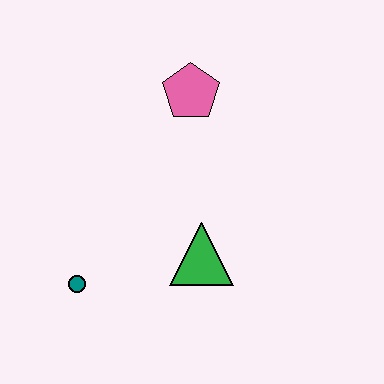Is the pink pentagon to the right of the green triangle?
No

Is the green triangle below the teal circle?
No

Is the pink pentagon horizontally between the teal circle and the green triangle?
Yes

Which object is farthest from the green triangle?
The pink pentagon is farthest from the green triangle.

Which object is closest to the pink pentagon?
The green triangle is closest to the pink pentagon.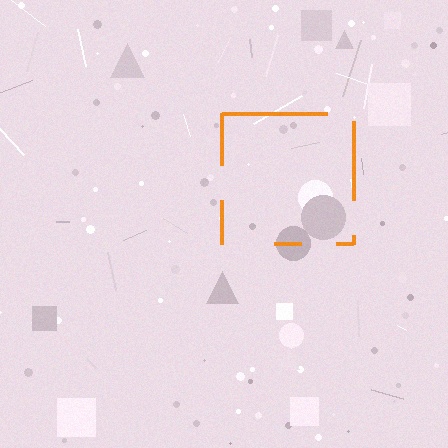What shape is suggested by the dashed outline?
The dashed outline suggests a square.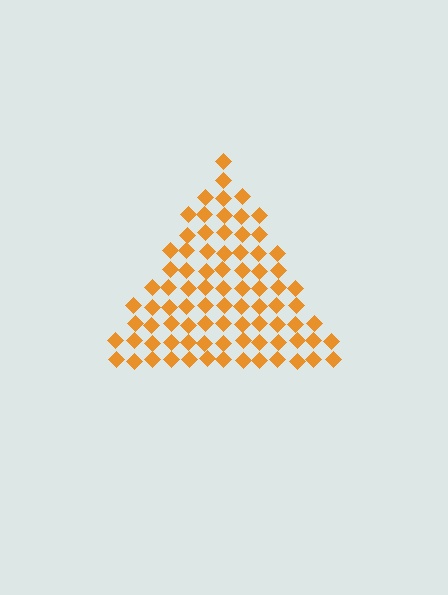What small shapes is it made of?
It is made of small diamonds.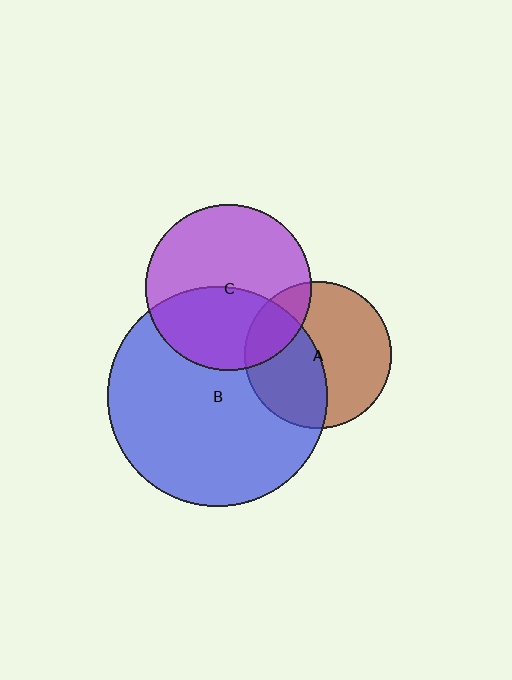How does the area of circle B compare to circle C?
Approximately 1.8 times.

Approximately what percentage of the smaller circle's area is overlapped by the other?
Approximately 45%.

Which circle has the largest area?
Circle B (blue).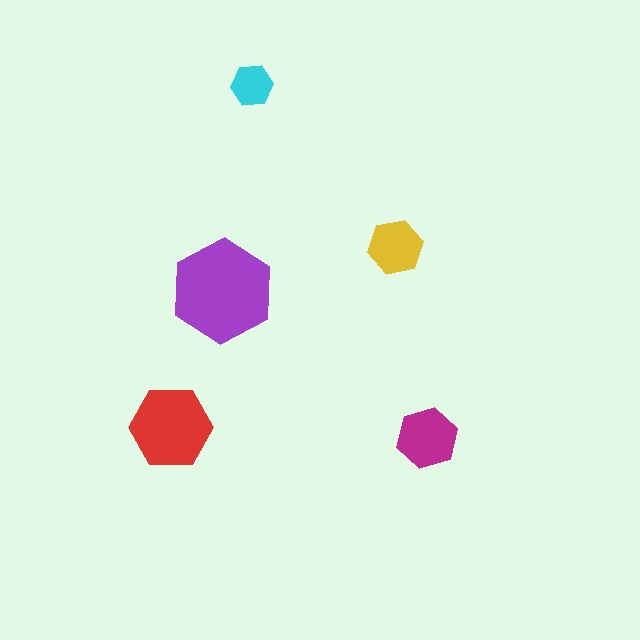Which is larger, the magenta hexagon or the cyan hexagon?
The magenta one.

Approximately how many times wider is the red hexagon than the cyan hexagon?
About 2 times wider.